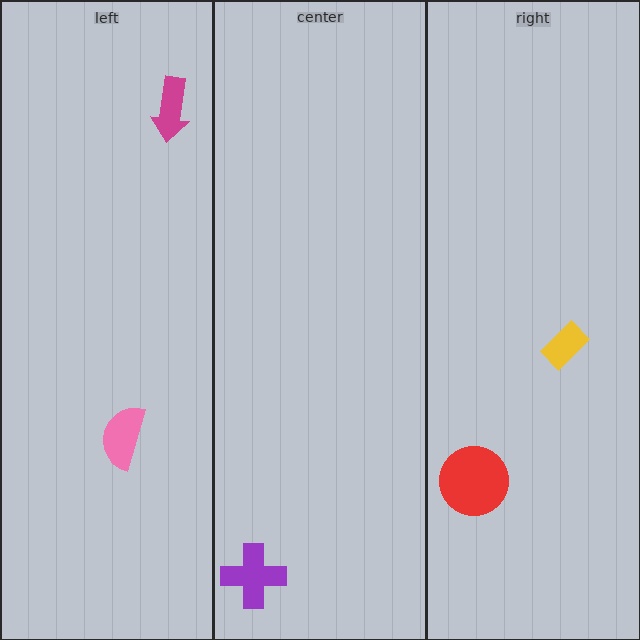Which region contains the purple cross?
The center region.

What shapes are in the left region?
The magenta arrow, the pink semicircle.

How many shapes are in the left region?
2.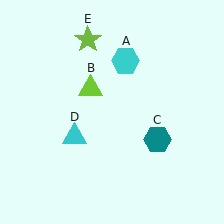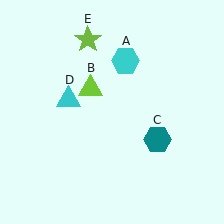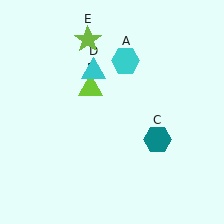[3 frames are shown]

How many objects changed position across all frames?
1 object changed position: cyan triangle (object D).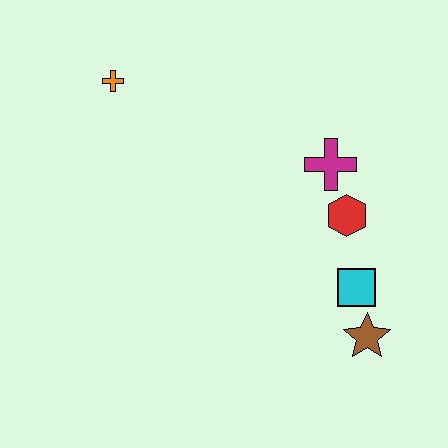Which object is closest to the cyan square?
The brown star is closest to the cyan square.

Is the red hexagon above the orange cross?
No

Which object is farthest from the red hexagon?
The orange cross is farthest from the red hexagon.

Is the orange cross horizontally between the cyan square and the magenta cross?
No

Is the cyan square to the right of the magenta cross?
Yes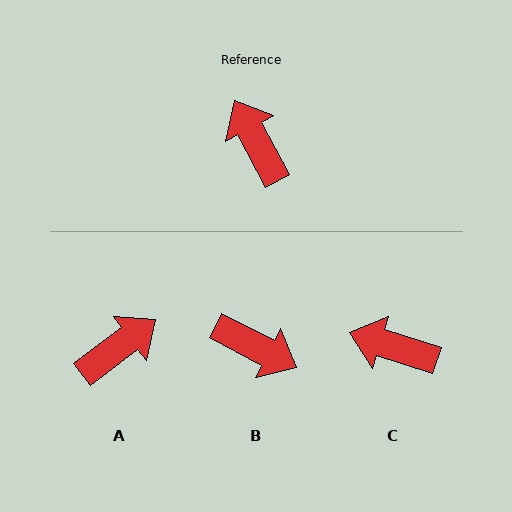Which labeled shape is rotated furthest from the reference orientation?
B, about 145 degrees away.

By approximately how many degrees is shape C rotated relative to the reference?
Approximately 45 degrees counter-clockwise.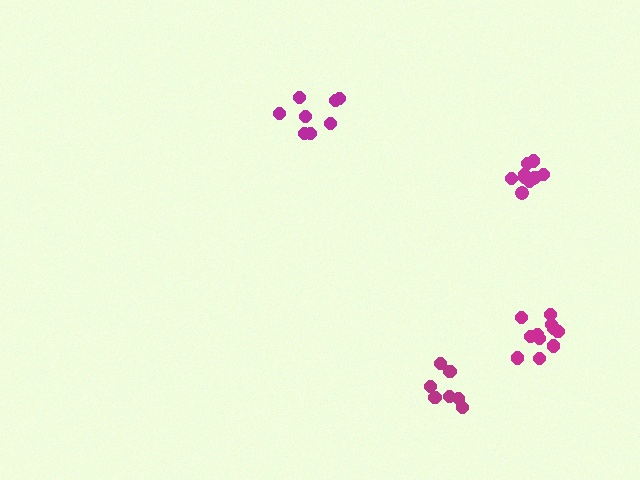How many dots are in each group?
Group 1: 11 dots, Group 2: 8 dots, Group 3: 10 dots, Group 4: 7 dots (36 total).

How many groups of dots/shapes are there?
There are 4 groups.